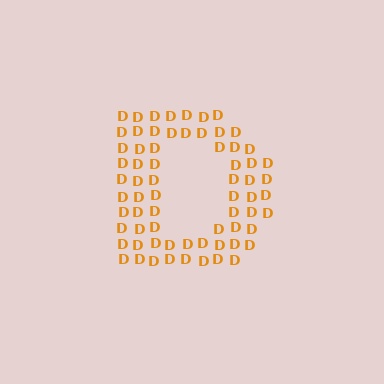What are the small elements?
The small elements are letter D's.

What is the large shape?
The large shape is the letter D.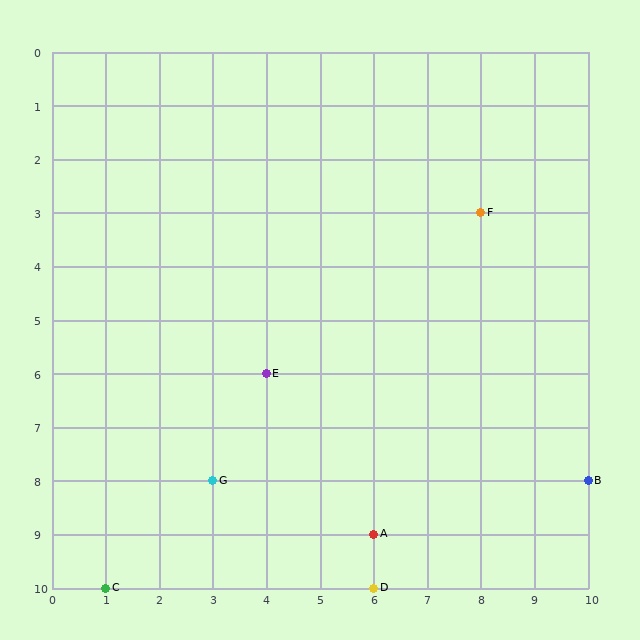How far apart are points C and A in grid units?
Points C and A are 5 columns and 1 row apart (about 5.1 grid units diagonally).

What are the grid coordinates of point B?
Point B is at grid coordinates (10, 8).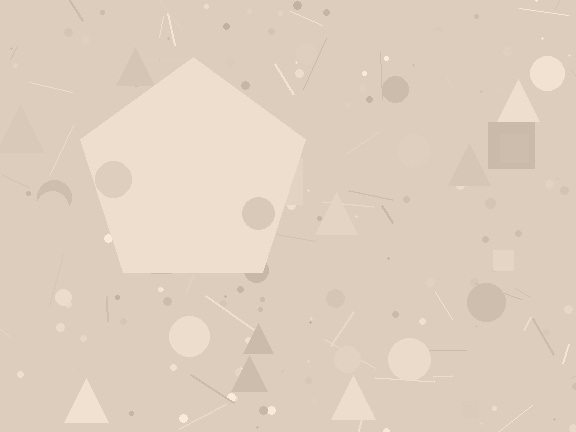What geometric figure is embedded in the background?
A pentagon is embedded in the background.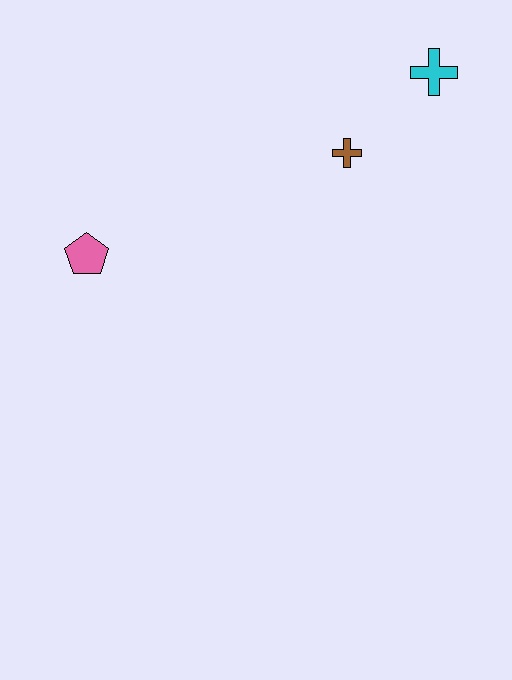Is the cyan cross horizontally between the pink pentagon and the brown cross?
No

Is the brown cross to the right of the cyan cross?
No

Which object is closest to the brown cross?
The cyan cross is closest to the brown cross.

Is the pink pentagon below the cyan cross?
Yes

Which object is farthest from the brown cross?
The pink pentagon is farthest from the brown cross.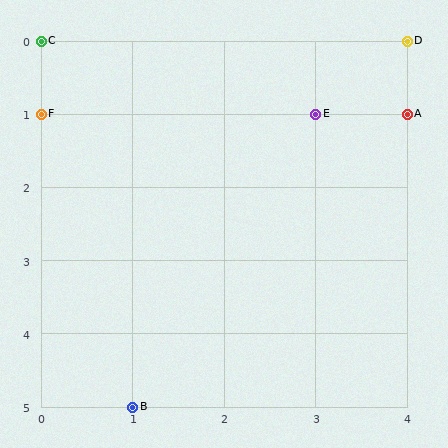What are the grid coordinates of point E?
Point E is at grid coordinates (3, 1).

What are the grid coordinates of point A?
Point A is at grid coordinates (4, 1).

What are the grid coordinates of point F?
Point F is at grid coordinates (0, 1).